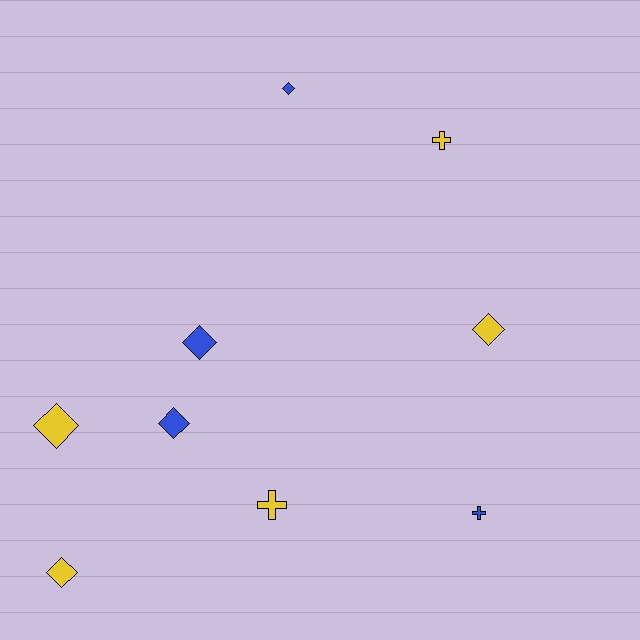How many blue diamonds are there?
There are 3 blue diamonds.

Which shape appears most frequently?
Diamond, with 6 objects.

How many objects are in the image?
There are 9 objects.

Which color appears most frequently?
Yellow, with 5 objects.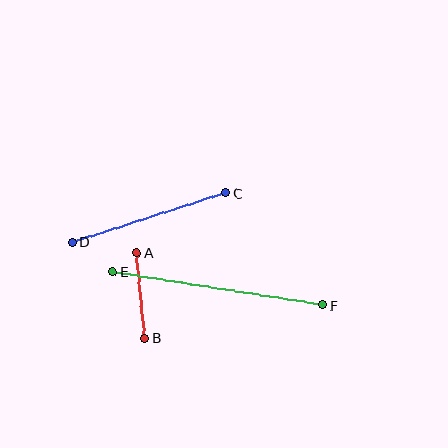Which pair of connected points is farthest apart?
Points E and F are farthest apart.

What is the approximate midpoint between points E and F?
The midpoint is at approximately (218, 288) pixels.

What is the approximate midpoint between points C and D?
The midpoint is at approximately (149, 217) pixels.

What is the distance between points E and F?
The distance is approximately 212 pixels.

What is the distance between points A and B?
The distance is approximately 86 pixels.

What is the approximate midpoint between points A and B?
The midpoint is at approximately (141, 295) pixels.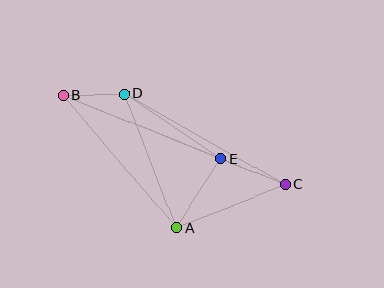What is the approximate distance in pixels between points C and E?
The distance between C and E is approximately 70 pixels.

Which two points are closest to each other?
Points B and D are closest to each other.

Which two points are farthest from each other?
Points B and C are farthest from each other.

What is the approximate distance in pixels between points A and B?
The distance between A and B is approximately 175 pixels.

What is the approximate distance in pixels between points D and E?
The distance between D and E is approximately 116 pixels.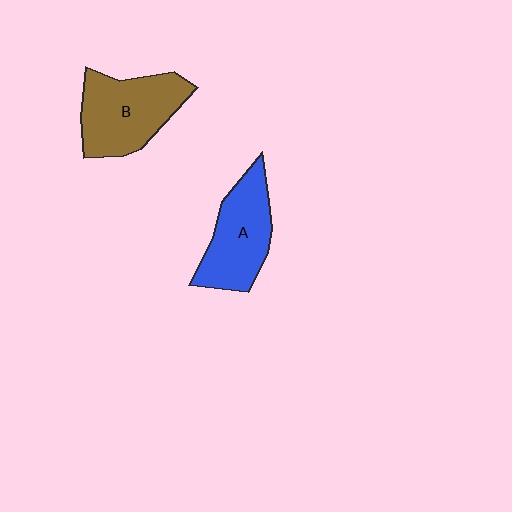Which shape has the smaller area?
Shape A (blue).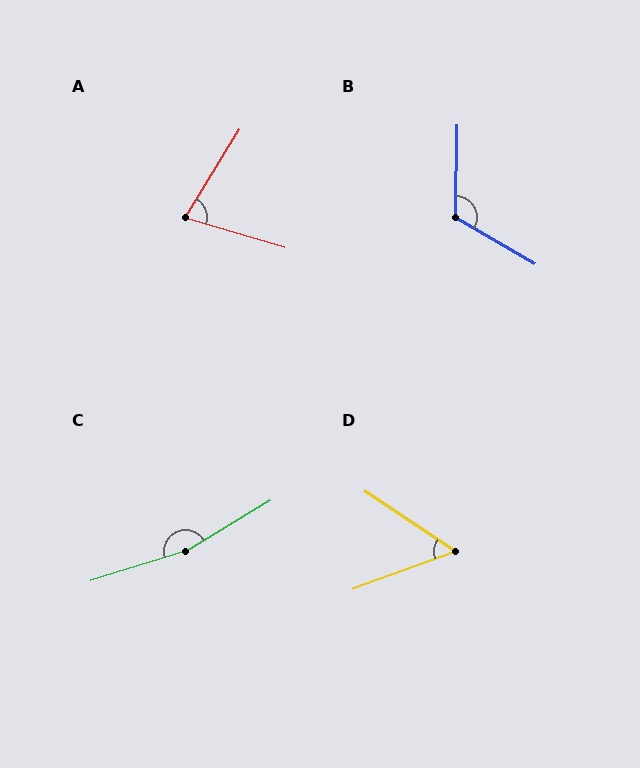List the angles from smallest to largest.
D (54°), A (75°), B (119°), C (166°).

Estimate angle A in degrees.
Approximately 75 degrees.